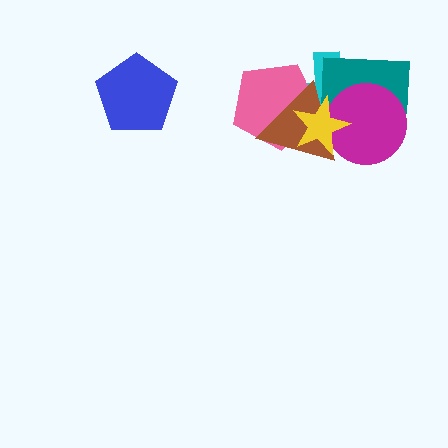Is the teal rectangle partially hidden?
Yes, it is partially covered by another shape.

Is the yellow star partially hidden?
No, no other shape covers it.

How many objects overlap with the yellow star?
5 objects overlap with the yellow star.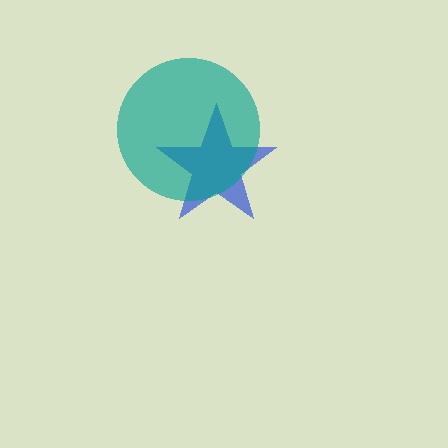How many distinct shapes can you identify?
There are 2 distinct shapes: a blue star, a teal circle.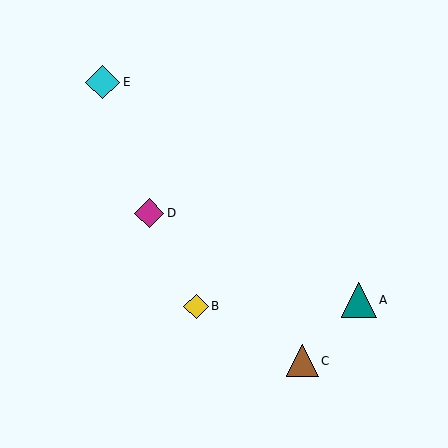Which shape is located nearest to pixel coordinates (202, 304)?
The yellow diamond (labeled B) at (196, 306) is nearest to that location.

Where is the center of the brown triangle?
The center of the brown triangle is at (303, 361).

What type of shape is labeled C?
Shape C is a brown triangle.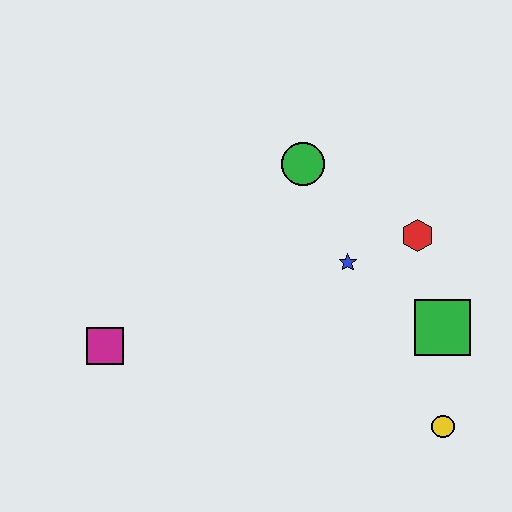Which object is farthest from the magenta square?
The yellow circle is farthest from the magenta square.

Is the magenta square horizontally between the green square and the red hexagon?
No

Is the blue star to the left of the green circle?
No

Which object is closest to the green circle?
The blue star is closest to the green circle.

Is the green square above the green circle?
No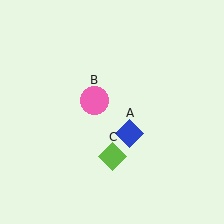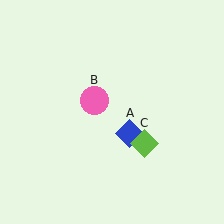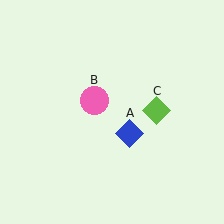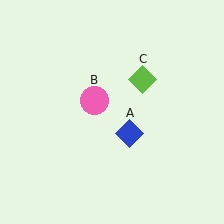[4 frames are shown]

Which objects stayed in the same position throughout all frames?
Blue diamond (object A) and pink circle (object B) remained stationary.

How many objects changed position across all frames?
1 object changed position: lime diamond (object C).